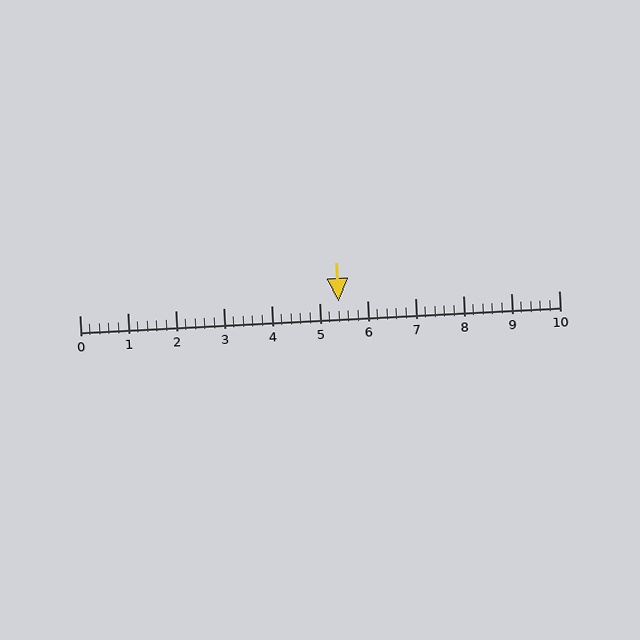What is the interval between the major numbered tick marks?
The major tick marks are spaced 1 units apart.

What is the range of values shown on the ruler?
The ruler shows values from 0 to 10.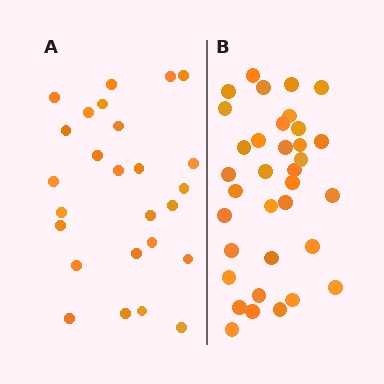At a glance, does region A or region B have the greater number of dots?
Region B (the right region) has more dots.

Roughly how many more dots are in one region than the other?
Region B has roughly 8 or so more dots than region A.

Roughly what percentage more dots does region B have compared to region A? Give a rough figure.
About 35% more.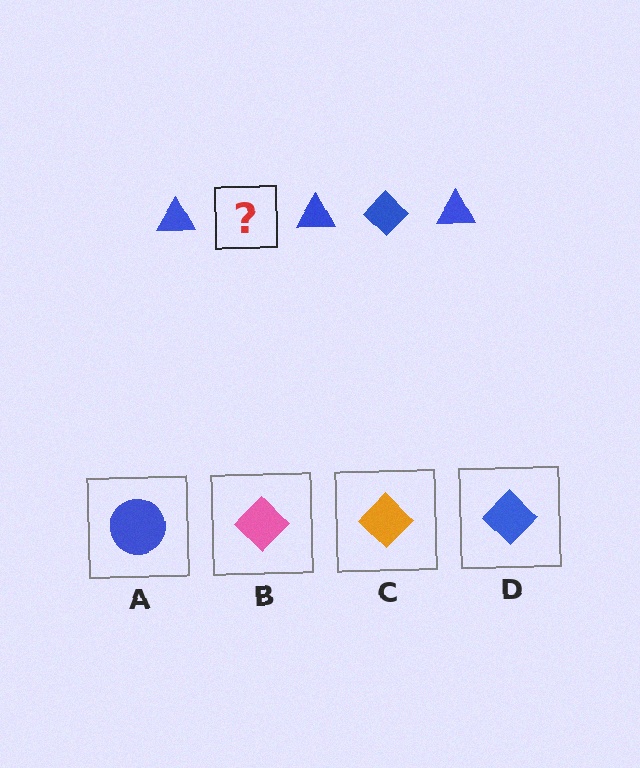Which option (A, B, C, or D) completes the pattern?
D.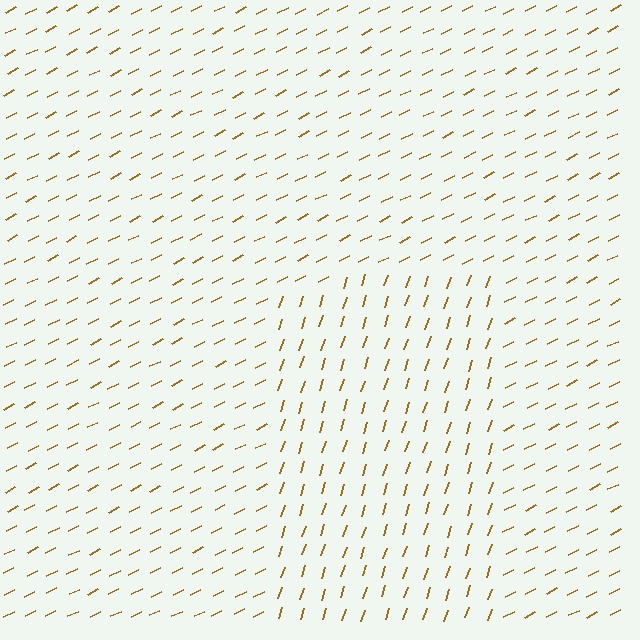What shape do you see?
I see a rectangle.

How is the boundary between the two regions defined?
The boundary is defined purely by a change in line orientation (approximately 45 degrees difference). All lines are the same color and thickness.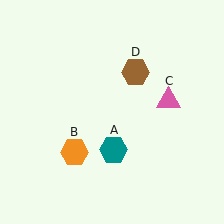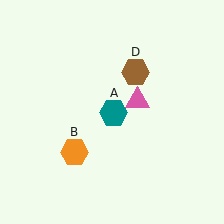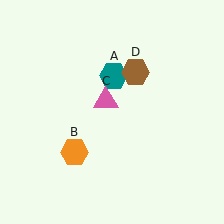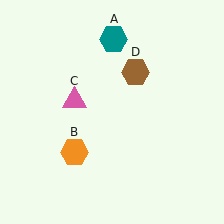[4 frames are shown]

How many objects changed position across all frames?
2 objects changed position: teal hexagon (object A), pink triangle (object C).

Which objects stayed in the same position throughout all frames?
Orange hexagon (object B) and brown hexagon (object D) remained stationary.